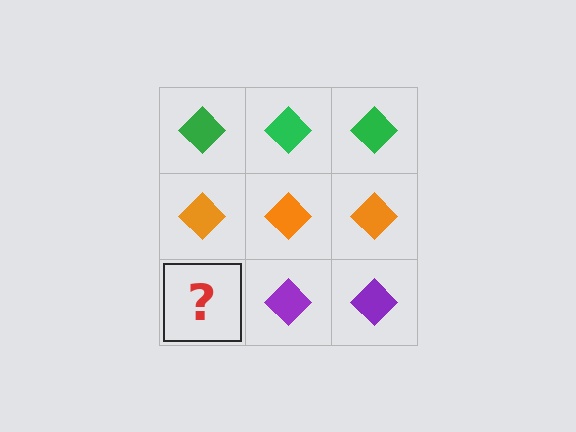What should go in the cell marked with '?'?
The missing cell should contain a purple diamond.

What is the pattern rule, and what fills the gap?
The rule is that each row has a consistent color. The gap should be filled with a purple diamond.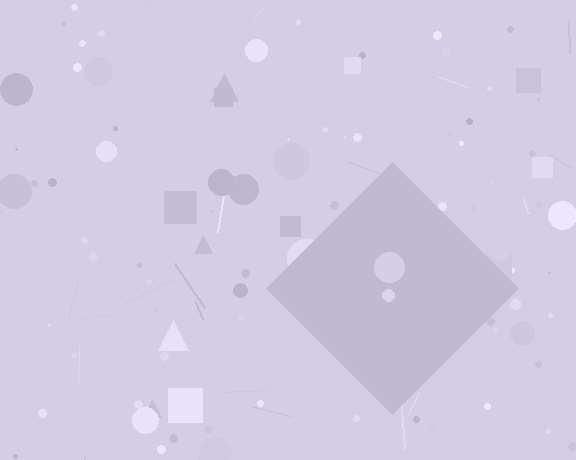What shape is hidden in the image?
A diamond is hidden in the image.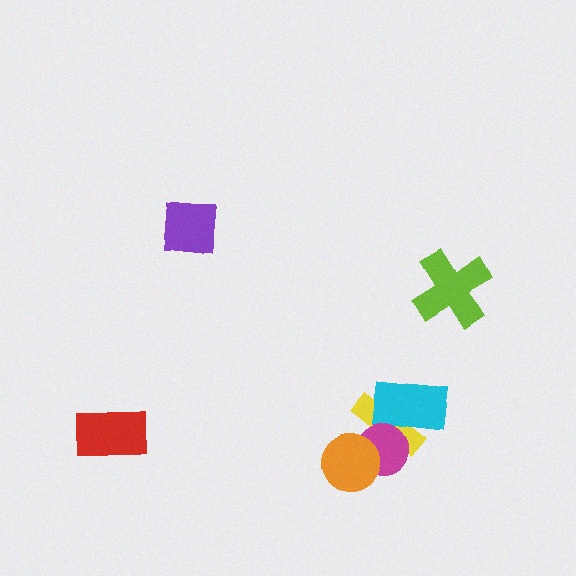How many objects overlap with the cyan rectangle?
2 objects overlap with the cyan rectangle.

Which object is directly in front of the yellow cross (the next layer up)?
The cyan rectangle is directly in front of the yellow cross.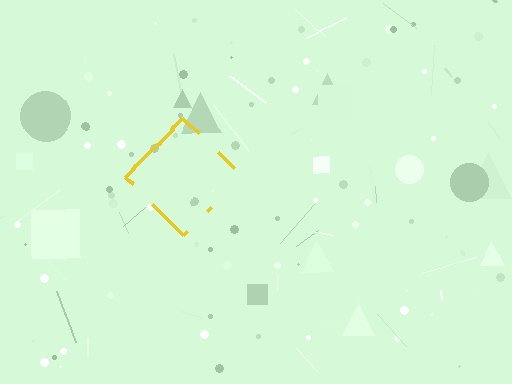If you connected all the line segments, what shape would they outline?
They would outline a diamond.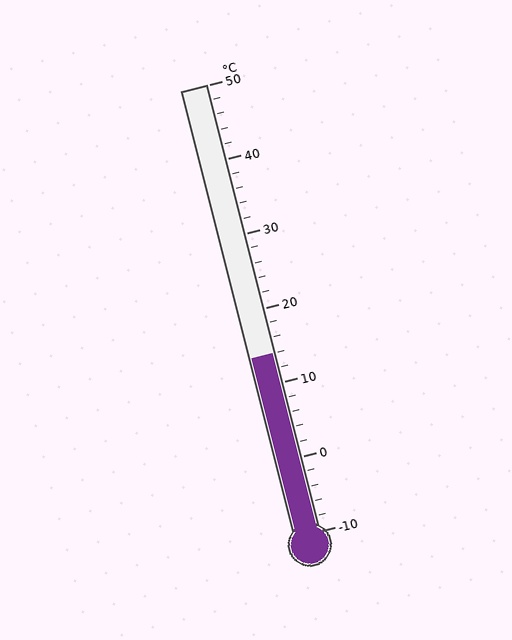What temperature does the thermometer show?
The thermometer shows approximately 14°C.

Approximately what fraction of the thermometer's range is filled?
The thermometer is filled to approximately 40% of its range.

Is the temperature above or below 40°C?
The temperature is below 40°C.